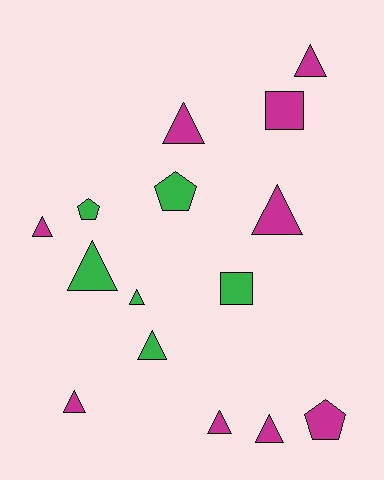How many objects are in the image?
There are 15 objects.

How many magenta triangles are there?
There are 7 magenta triangles.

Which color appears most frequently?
Magenta, with 9 objects.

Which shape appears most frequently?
Triangle, with 10 objects.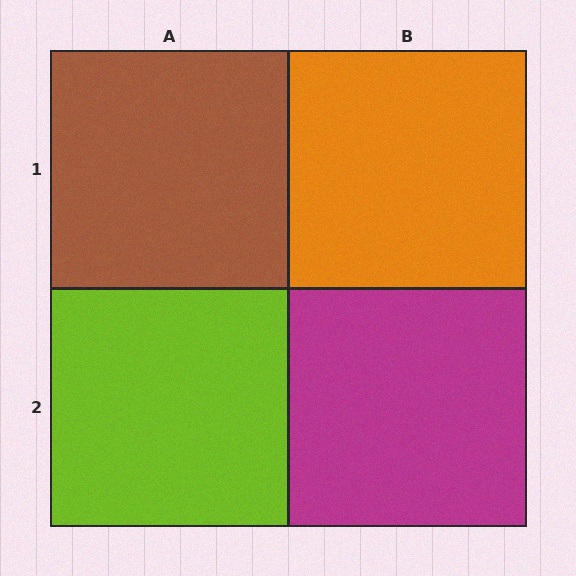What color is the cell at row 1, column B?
Orange.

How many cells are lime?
1 cell is lime.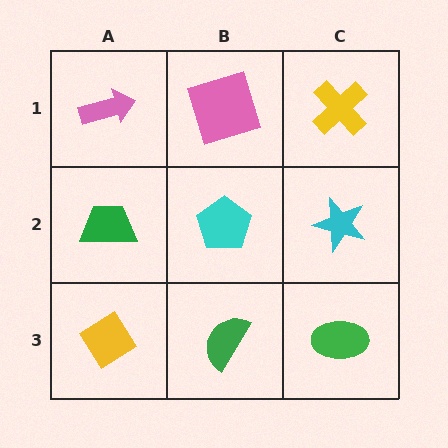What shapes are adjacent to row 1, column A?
A green trapezoid (row 2, column A), a pink square (row 1, column B).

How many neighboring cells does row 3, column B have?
3.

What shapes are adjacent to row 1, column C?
A cyan star (row 2, column C), a pink square (row 1, column B).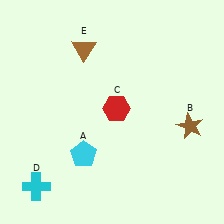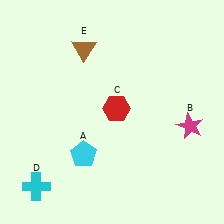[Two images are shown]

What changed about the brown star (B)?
In Image 1, B is brown. In Image 2, it changed to magenta.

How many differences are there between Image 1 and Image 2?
There is 1 difference between the two images.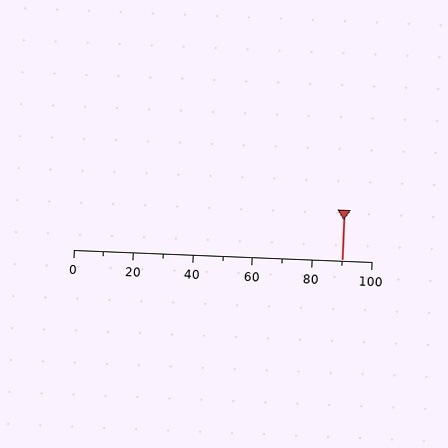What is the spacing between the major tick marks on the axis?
The major ticks are spaced 20 apart.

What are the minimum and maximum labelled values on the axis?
The axis runs from 0 to 100.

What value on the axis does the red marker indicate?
The marker indicates approximately 90.